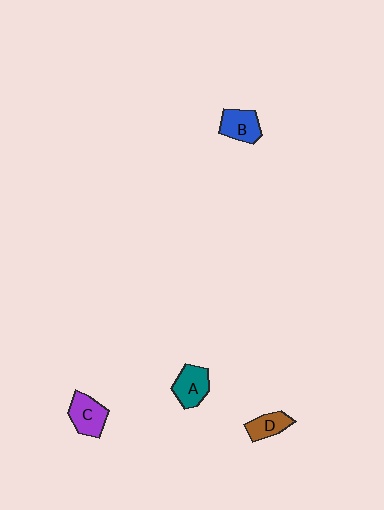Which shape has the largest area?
Shape A (teal).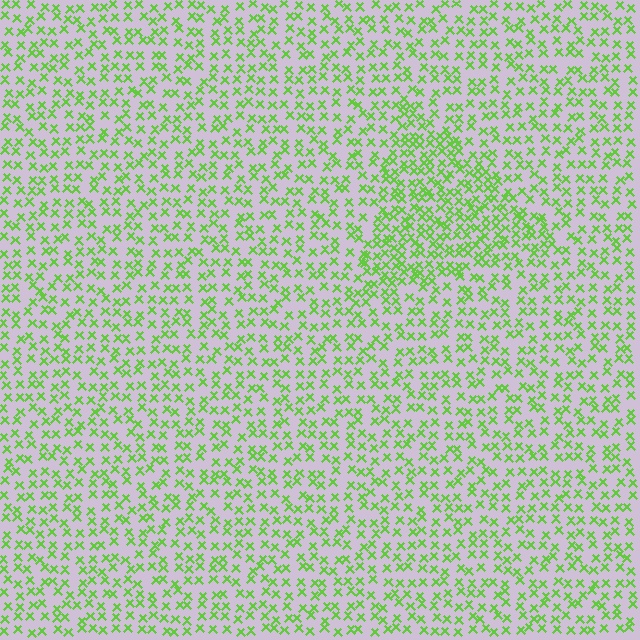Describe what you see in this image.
The image contains small lime elements arranged at two different densities. A triangle-shaped region is visible where the elements are more densely packed than the surrounding area.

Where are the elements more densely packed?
The elements are more densely packed inside the triangle boundary.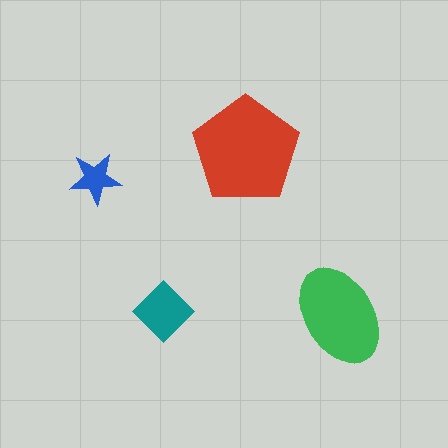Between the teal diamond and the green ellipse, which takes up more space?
The green ellipse.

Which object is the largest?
The red pentagon.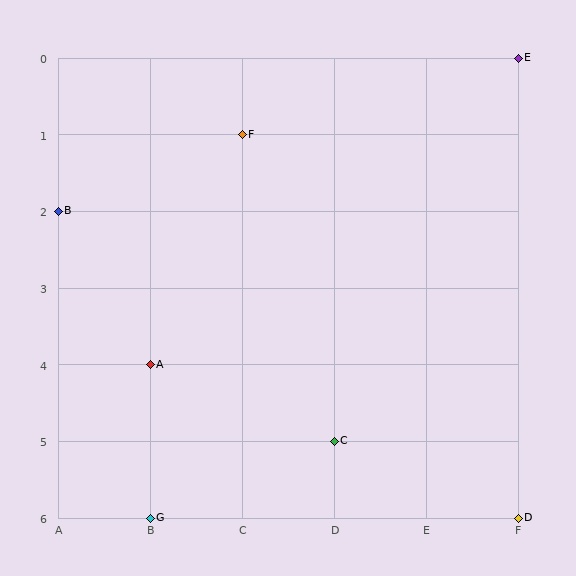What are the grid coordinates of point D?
Point D is at grid coordinates (F, 6).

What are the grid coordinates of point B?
Point B is at grid coordinates (A, 2).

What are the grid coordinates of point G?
Point G is at grid coordinates (B, 6).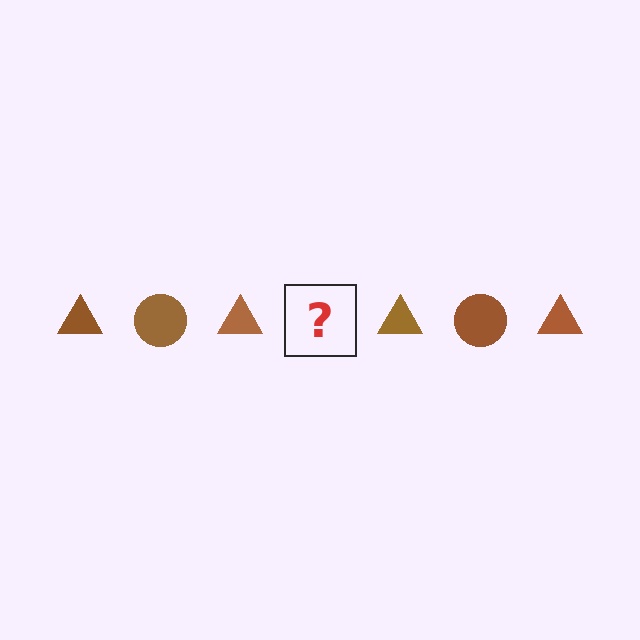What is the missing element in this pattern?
The missing element is a brown circle.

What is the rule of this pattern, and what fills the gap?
The rule is that the pattern cycles through triangle, circle shapes in brown. The gap should be filled with a brown circle.